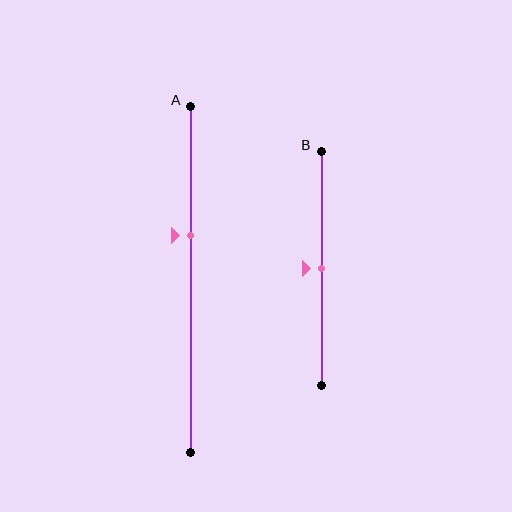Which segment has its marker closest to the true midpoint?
Segment B has its marker closest to the true midpoint.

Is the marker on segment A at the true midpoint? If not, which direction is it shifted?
No, the marker on segment A is shifted upward by about 13% of the segment length.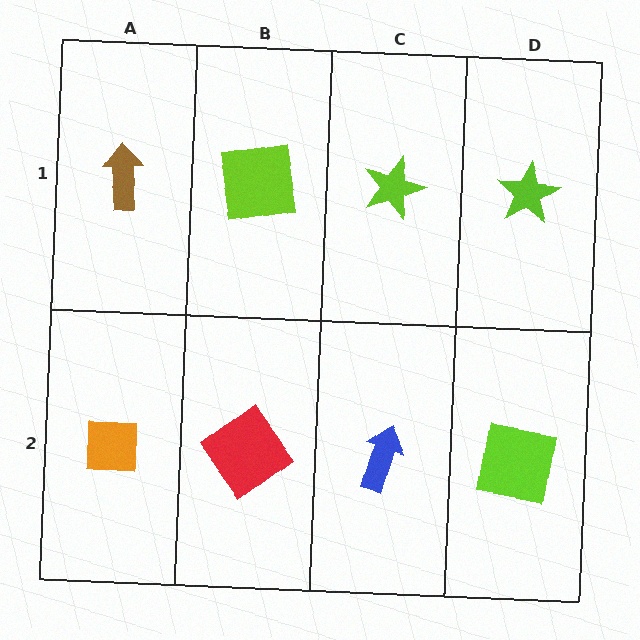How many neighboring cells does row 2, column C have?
3.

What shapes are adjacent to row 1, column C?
A blue arrow (row 2, column C), a lime square (row 1, column B), a lime star (row 1, column D).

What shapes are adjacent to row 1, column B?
A red diamond (row 2, column B), a brown arrow (row 1, column A), a lime star (row 1, column C).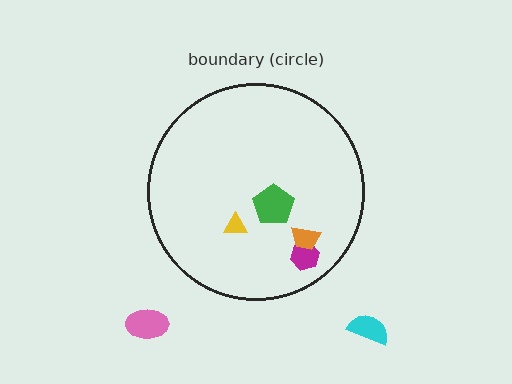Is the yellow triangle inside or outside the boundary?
Inside.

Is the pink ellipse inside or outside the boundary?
Outside.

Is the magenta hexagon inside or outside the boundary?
Inside.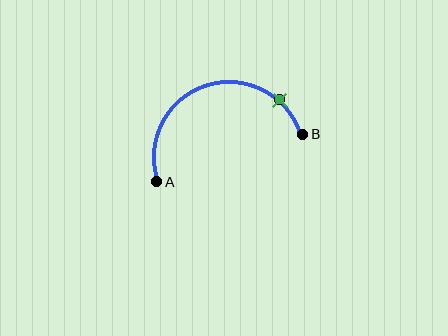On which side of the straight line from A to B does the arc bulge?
The arc bulges above the straight line connecting A and B.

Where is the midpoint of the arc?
The arc midpoint is the point on the curve farthest from the straight line joining A and B. It sits above that line.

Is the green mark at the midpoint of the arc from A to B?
No. The green mark lies on the arc but is closer to endpoint B. The arc midpoint would be at the point on the curve equidistant along the arc from both A and B.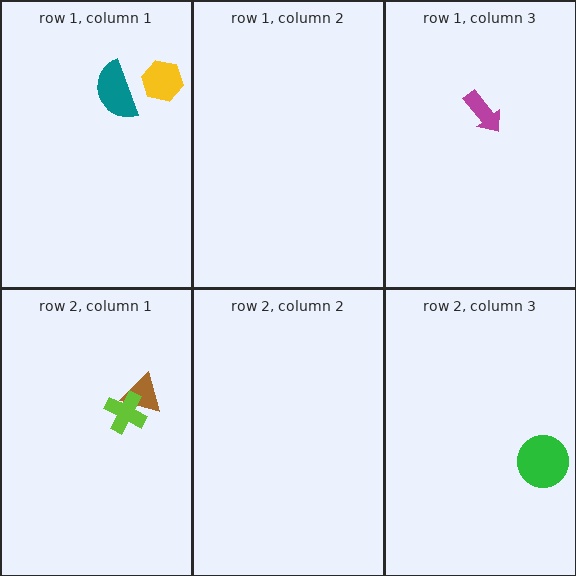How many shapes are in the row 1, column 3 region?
1.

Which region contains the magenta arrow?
The row 1, column 3 region.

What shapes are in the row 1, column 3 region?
The magenta arrow.